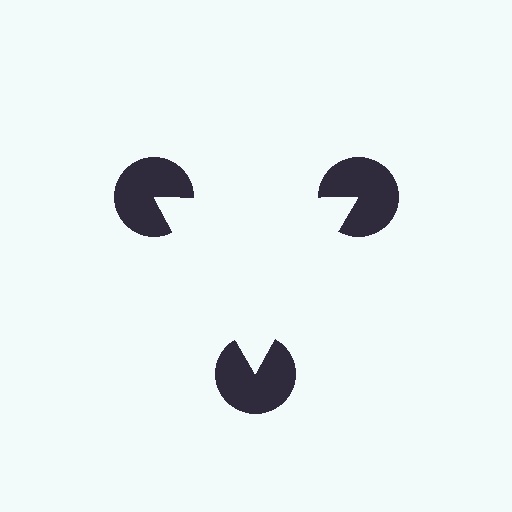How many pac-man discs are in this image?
There are 3 — one at each vertex of the illusory triangle.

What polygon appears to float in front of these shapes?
An illusory triangle — its edges are inferred from the aligned wedge cuts in the pac-man discs, not physically drawn.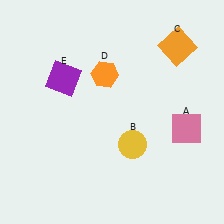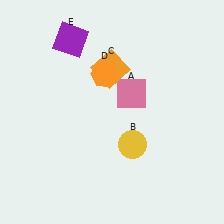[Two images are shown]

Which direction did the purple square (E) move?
The purple square (E) moved up.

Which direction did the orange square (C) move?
The orange square (C) moved left.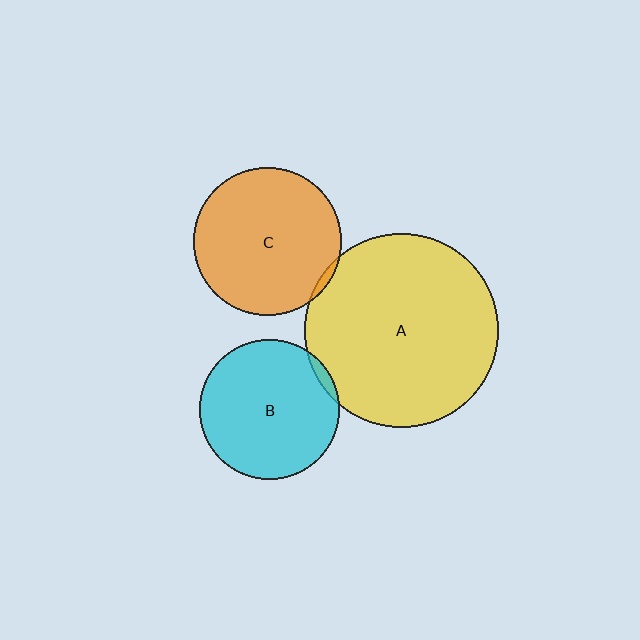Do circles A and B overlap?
Yes.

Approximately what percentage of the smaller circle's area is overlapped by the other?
Approximately 5%.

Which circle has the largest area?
Circle A (yellow).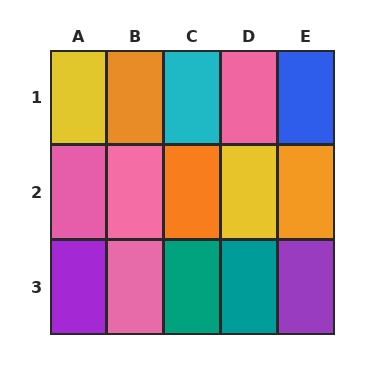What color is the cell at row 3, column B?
Pink.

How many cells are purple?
2 cells are purple.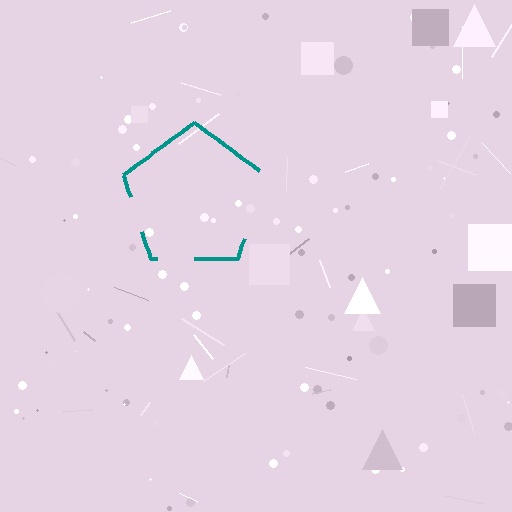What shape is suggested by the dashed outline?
The dashed outline suggests a pentagon.